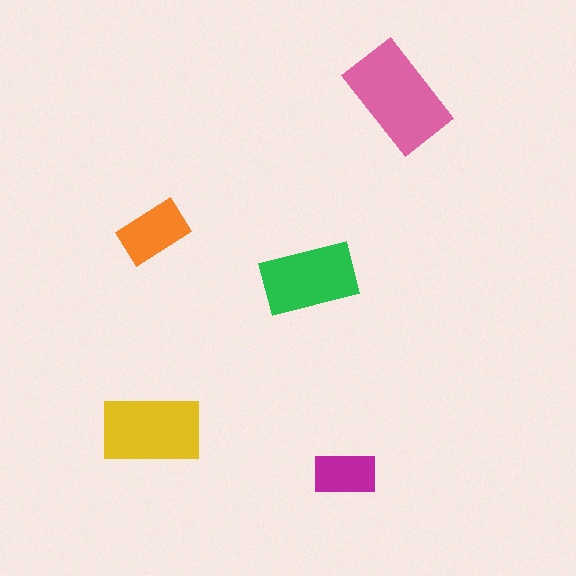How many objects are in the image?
There are 5 objects in the image.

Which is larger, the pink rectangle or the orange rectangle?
The pink one.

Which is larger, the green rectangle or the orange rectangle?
The green one.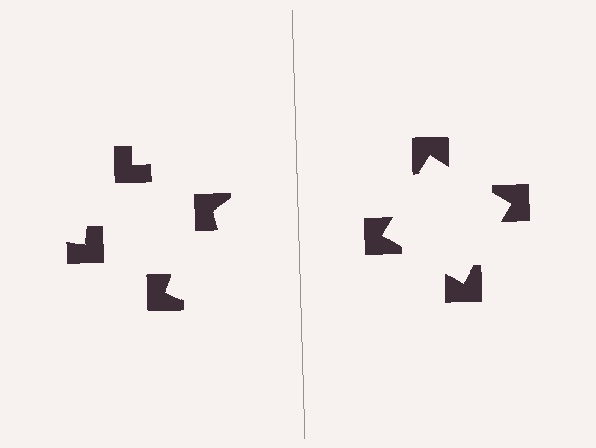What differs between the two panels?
The notched squares are positioned identically on both sides; only the wedge orientations differ. On the right they align to a square; on the left they are misaligned.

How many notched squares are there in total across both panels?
8 — 4 on each side.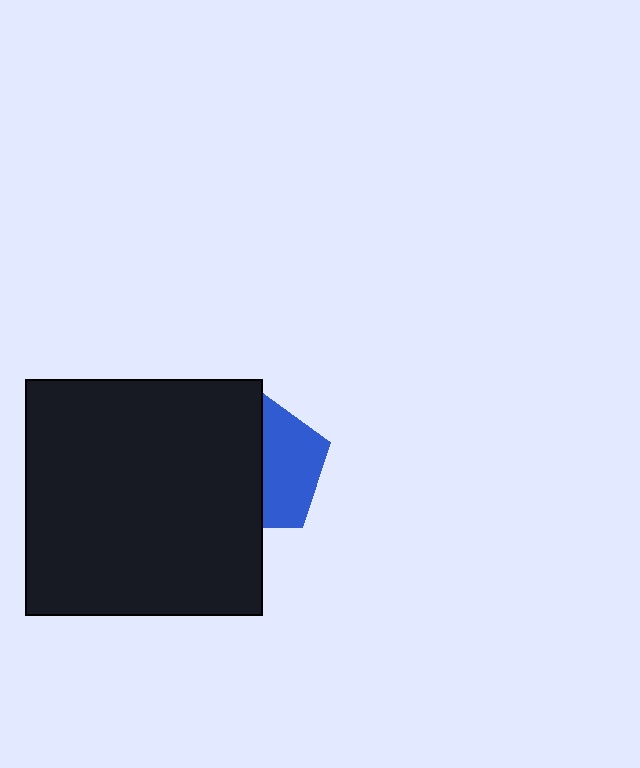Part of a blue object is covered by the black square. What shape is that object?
It is a pentagon.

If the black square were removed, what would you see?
You would see the complete blue pentagon.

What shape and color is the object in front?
The object in front is a black square.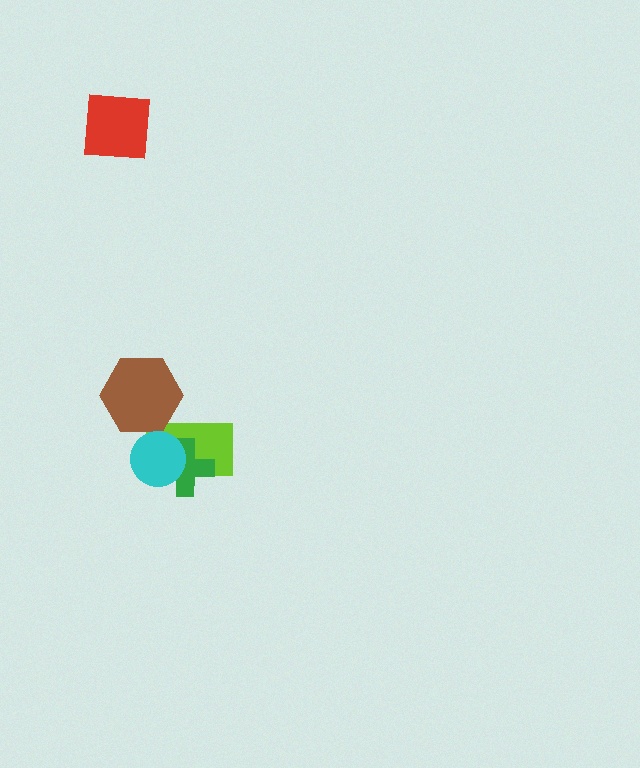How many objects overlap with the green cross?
2 objects overlap with the green cross.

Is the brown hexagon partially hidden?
No, no other shape covers it.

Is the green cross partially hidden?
Yes, it is partially covered by another shape.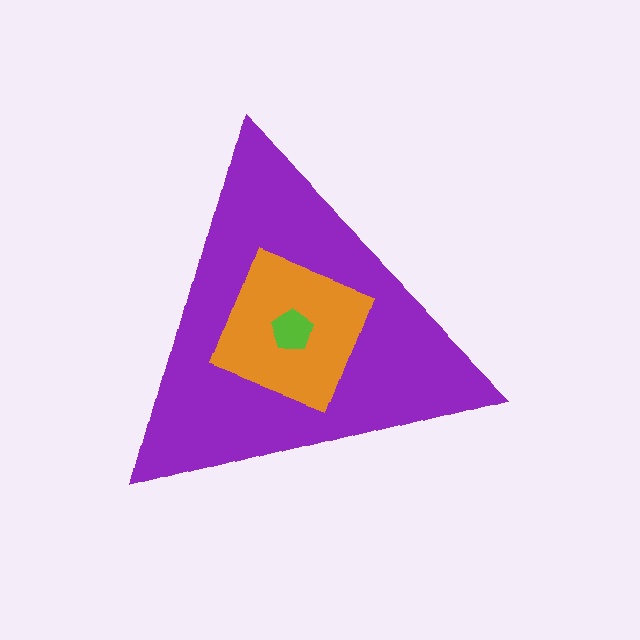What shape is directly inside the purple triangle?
The orange diamond.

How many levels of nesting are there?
3.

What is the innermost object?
The lime pentagon.